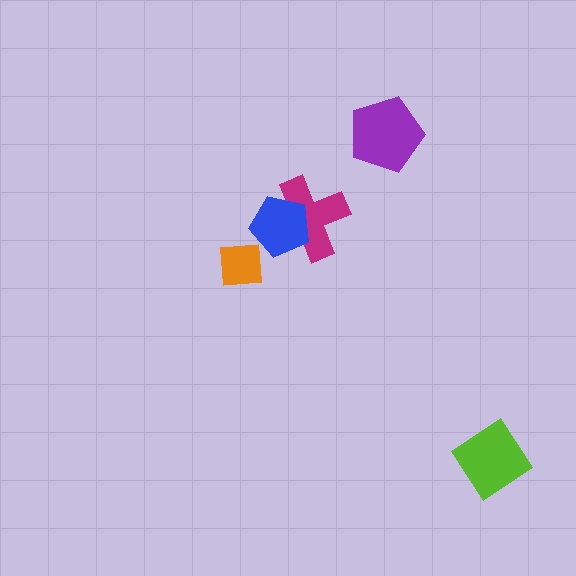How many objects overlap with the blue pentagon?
1 object overlaps with the blue pentagon.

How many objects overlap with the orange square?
0 objects overlap with the orange square.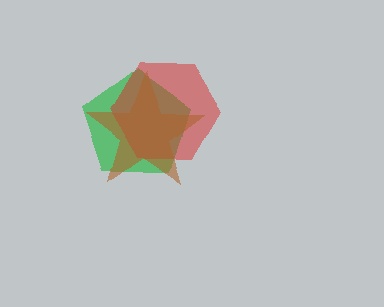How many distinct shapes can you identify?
There are 3 distinct shapes: a green pentagon, a red hexagon, a brown star.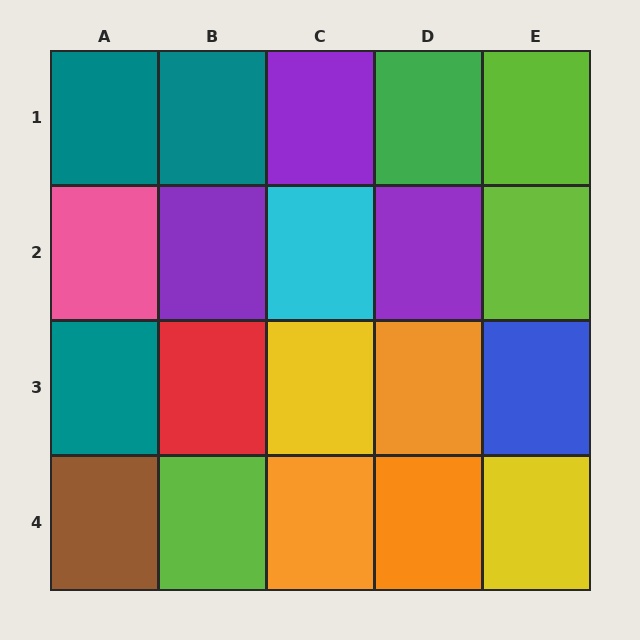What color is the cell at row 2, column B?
Purple.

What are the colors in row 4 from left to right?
Brown, lime, orange, orange, yellow.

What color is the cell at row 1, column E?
Lime.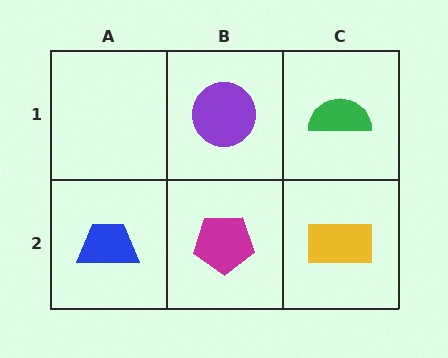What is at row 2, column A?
A blue trapezoid.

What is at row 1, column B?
A purple circle.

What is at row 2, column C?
A yellow rectangle.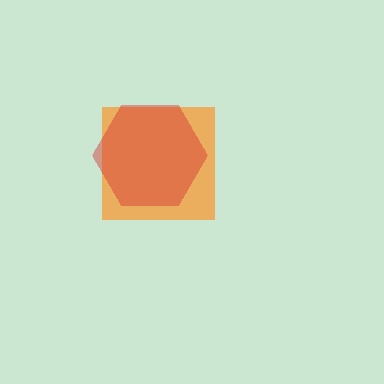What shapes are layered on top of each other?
The layered shapes are: an orange square, a red hexagon.